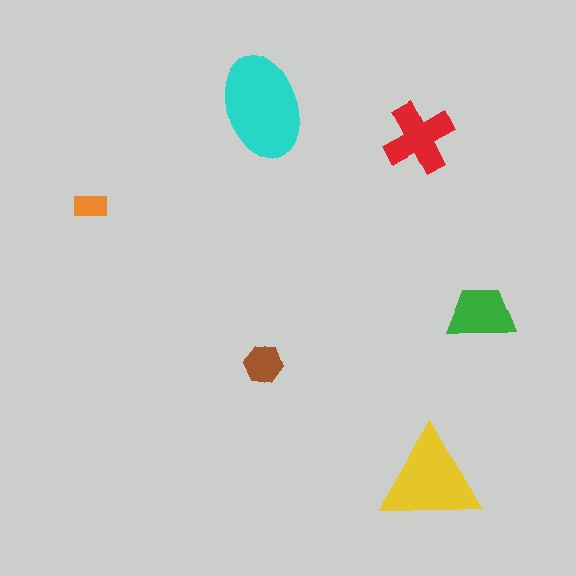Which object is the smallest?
The orange rectangle.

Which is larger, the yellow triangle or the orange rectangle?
The yellow triangle.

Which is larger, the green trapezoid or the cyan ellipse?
The cyan ellipse.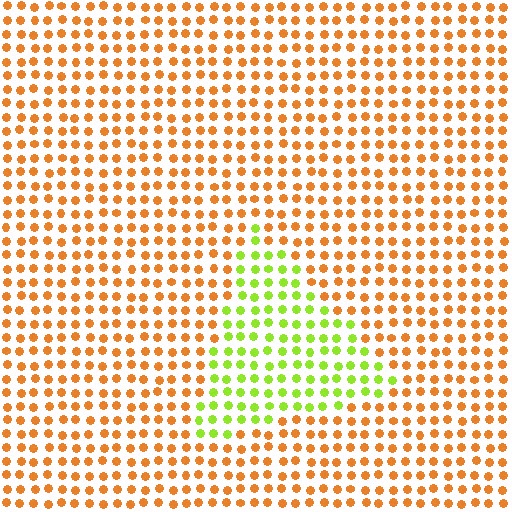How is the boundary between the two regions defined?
The boundary is defined purely by a slight shift in hue (about 61 degrees). Spacing, size, and orientation are identical on both sides.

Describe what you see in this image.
The image is filled with small orange elements in a uniform arrangement. A triangle-shaped region is visible where the elements are tinted to a slightly different hue, forming a subtle color boundary.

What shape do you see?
I see a triangle.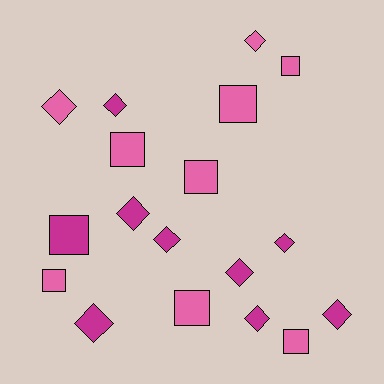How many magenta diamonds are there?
There are 8 magenta diamonds.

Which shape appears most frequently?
Diamond, with 10 objects.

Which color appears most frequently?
Pink, with 9 objects.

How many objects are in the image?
There are 18 objects.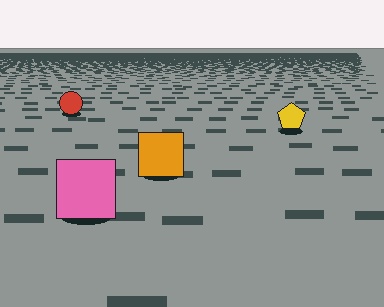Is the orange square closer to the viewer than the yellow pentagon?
Yes. The orange square is closer — you can tell from the texture gradient: the ground texture is coarser near it.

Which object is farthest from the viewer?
The red circle is farthest from the viewer. It appears smaller and the ground texture around it is denser.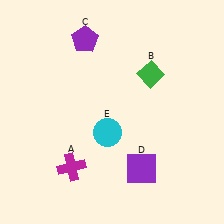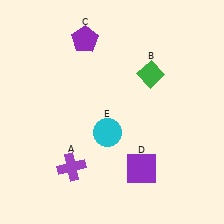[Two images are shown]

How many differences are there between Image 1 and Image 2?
There is 1 difference between the two images.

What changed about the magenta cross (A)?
In Image 1, A is magenta. In Image 2, it changed to purple.